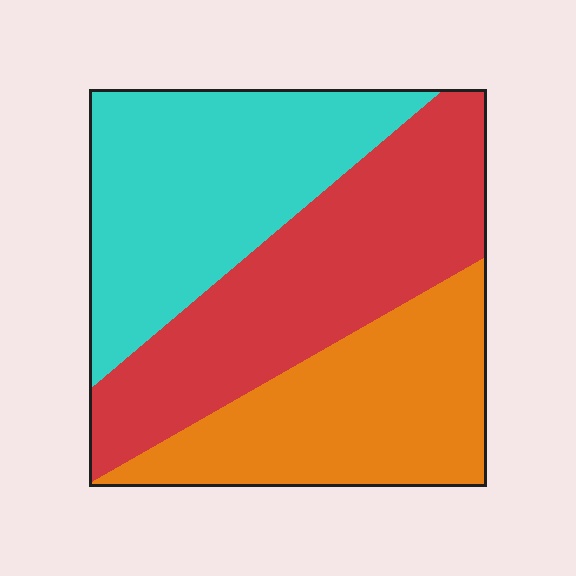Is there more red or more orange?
Red.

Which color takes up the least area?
Orange, at roughly 30%.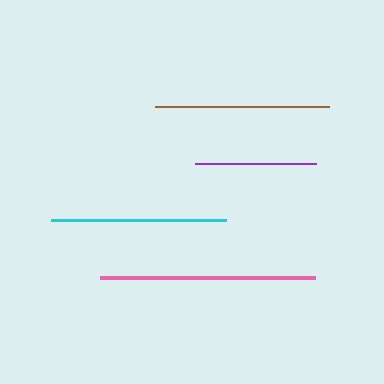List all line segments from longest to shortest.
From longest to shortest: pink, cyan, brown, purple.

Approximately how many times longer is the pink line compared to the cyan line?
The pink line is approximately 1.2 times the length of the cyan line.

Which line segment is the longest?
The pink line is the longest at approximately 216 pixels.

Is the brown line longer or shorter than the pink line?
The pink line is longer than the brown line.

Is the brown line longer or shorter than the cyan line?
The cyan line is longer than the brown line.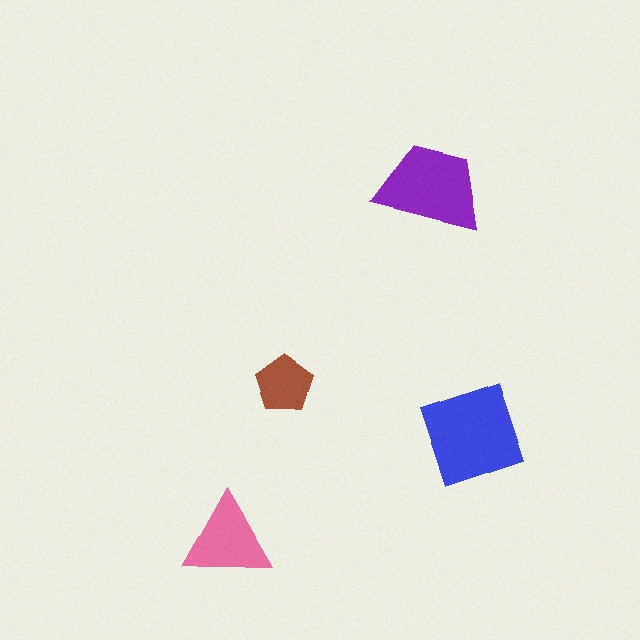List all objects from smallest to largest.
The brown pentagon, the pink triangle, the purple trapezoid, the blue square.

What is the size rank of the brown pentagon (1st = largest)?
4th.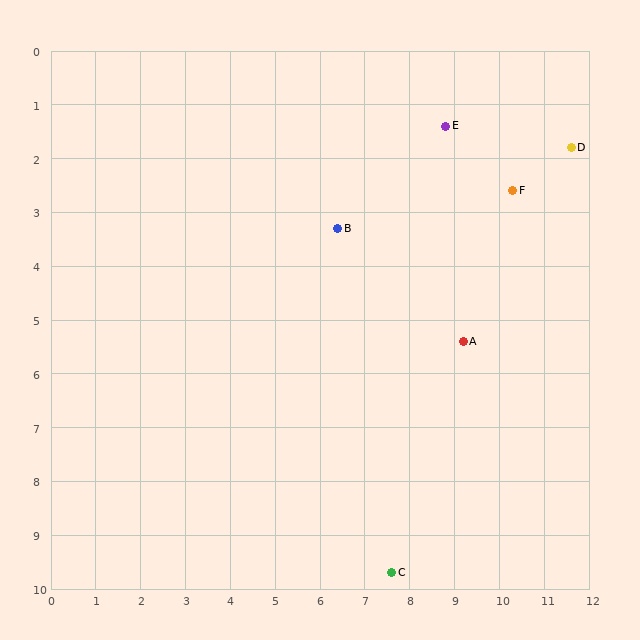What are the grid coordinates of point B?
Point B is at approximately (6.4, 3.3).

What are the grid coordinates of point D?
Point D is at approximately (11.6, 1.8).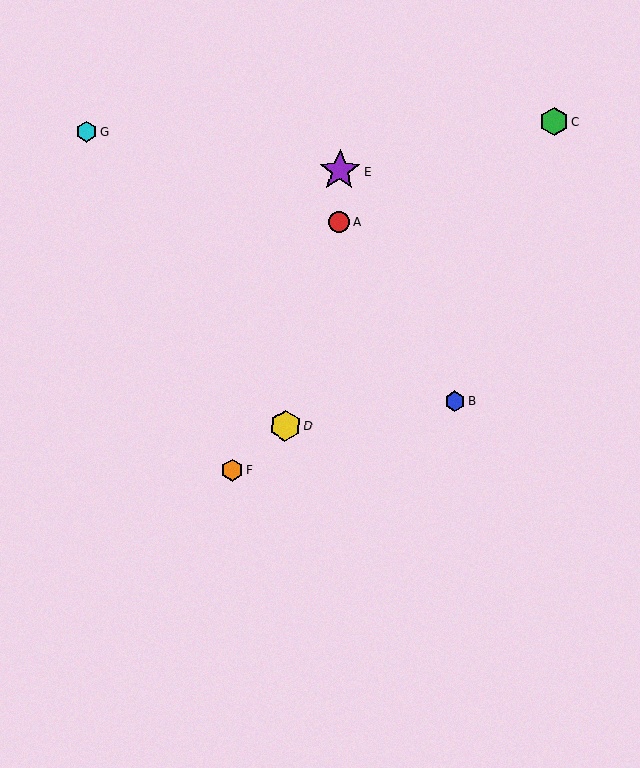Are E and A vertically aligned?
Yes, both are at x≈340.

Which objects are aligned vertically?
Objects A, E are aligned vertically.